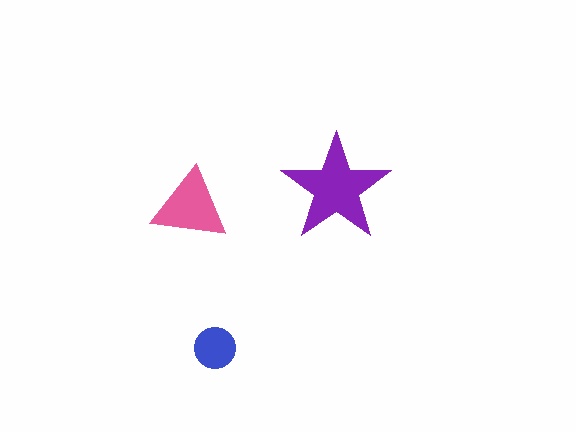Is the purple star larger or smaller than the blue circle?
Larger.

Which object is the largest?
The purple star.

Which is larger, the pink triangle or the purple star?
The purple star.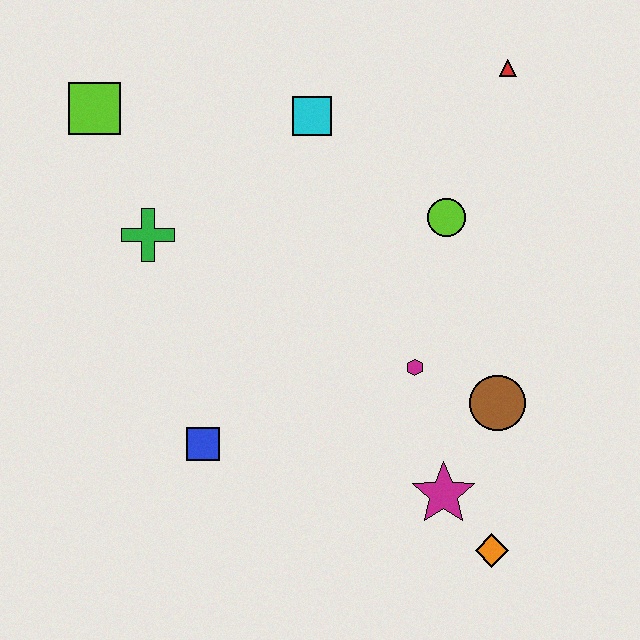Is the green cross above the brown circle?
Yes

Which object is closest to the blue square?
The green cross is closest to the blue square.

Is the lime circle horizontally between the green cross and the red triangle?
Yes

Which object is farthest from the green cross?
The orange diamond is farthest from the green cross.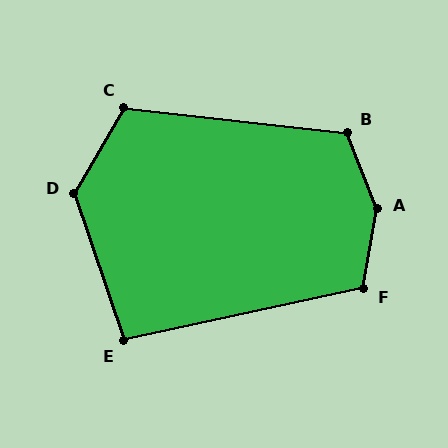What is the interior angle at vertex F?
Approximately 112 degrees (obtuse).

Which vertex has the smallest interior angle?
E, at approximately 97 degrees.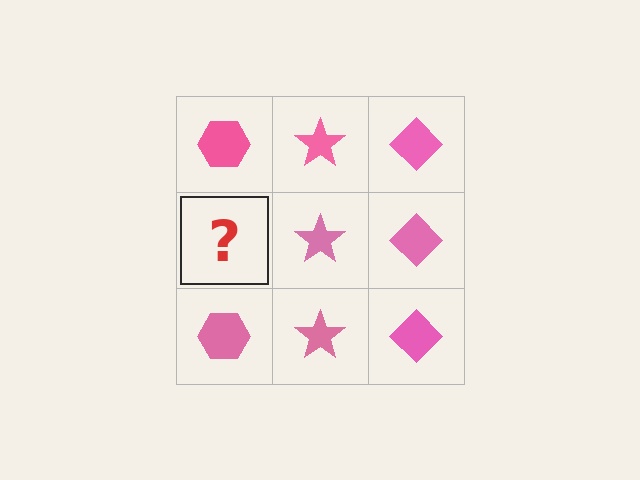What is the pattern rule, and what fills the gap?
The rule is that each column has a consistent shape. The gap should be filled with a pink hexagon.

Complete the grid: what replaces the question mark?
The question mark should be replaced with a pink hexagon.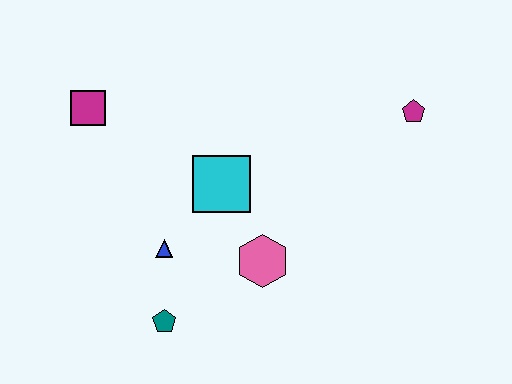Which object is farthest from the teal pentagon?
The magenta pentagon is farthest from the teal pentagon.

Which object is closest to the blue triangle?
The teal pentagon is closest to the blue triangle.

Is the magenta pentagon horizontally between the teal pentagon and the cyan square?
No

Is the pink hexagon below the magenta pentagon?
Yes